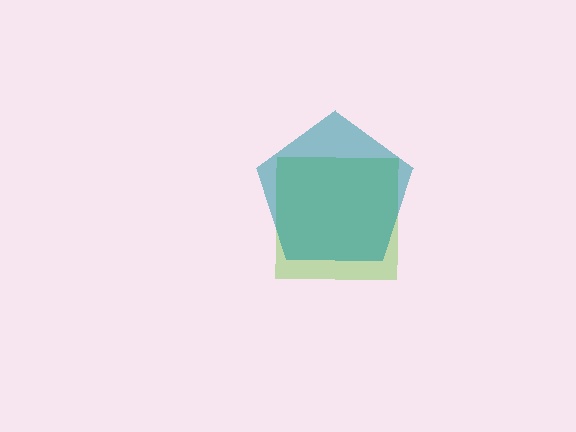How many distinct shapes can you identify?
There are 2 distinct shapes: a lime square, a teal pentagon.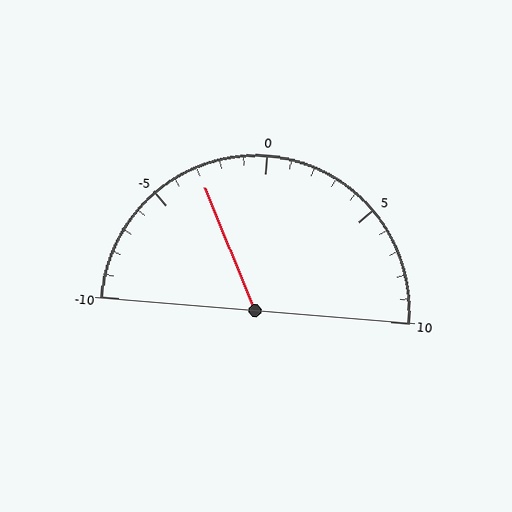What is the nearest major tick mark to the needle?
The nearest major tick mark is -5.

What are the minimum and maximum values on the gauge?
The gauge ranges from -10 to 10.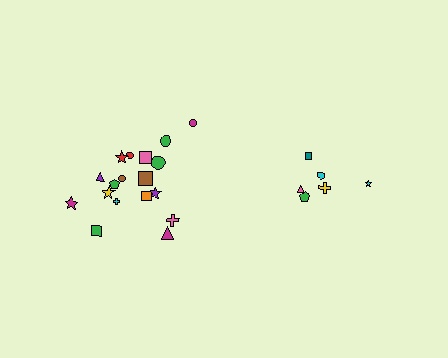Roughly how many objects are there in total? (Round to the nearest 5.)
Roughly 25 objects in total.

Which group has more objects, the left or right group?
The left group.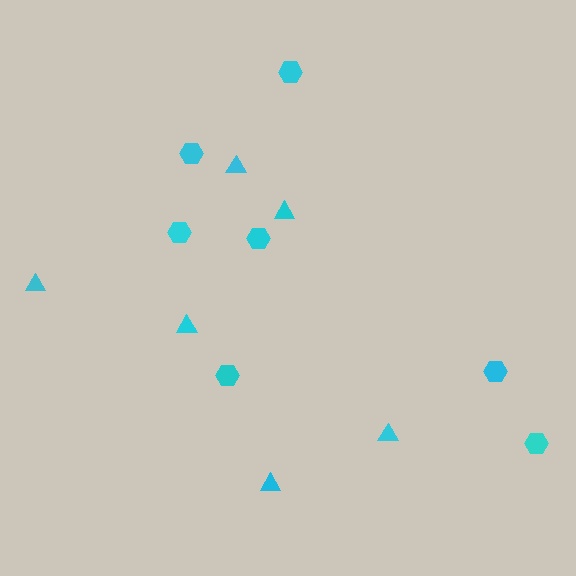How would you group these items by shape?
There are 2 groups: one group of triangles (6) and one group of hexagons (7).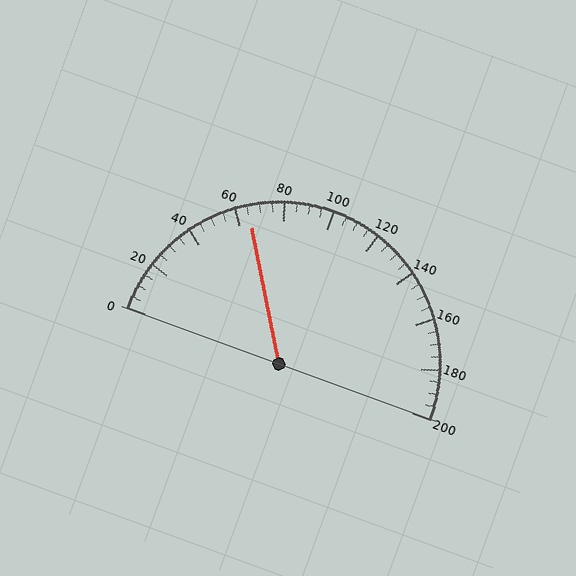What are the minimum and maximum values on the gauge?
The gauge ranges from 0 to 200.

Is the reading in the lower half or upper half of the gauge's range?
The reading is in the lower half of the range (0 to 200).